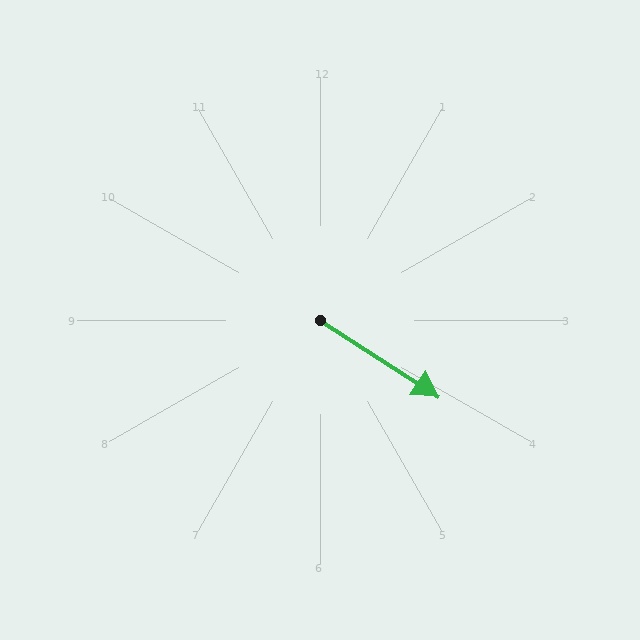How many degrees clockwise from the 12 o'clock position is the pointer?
Approximately 123 degrees.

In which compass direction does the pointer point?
Southeast.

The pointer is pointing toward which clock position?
Roughly 4 o'clock.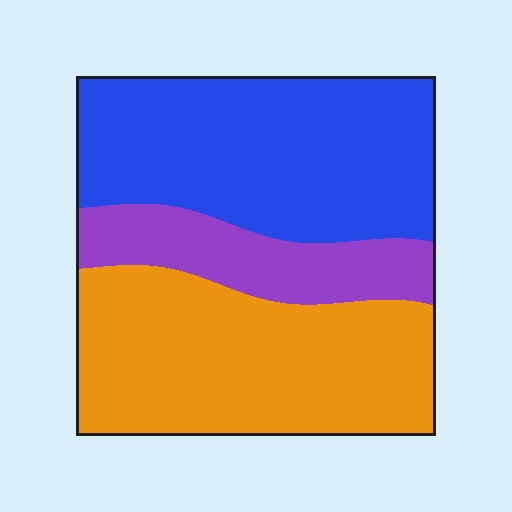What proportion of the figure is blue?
Blue takes up about two fifths (2/5) of the figure.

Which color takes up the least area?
Purple, at roughly 15%.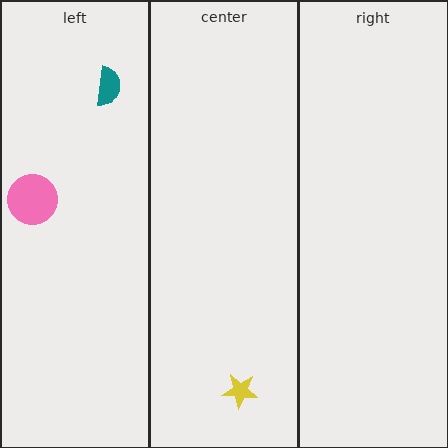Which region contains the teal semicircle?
The left region.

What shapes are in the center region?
The yellow star.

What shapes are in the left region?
The teal semicircle, the pink circle.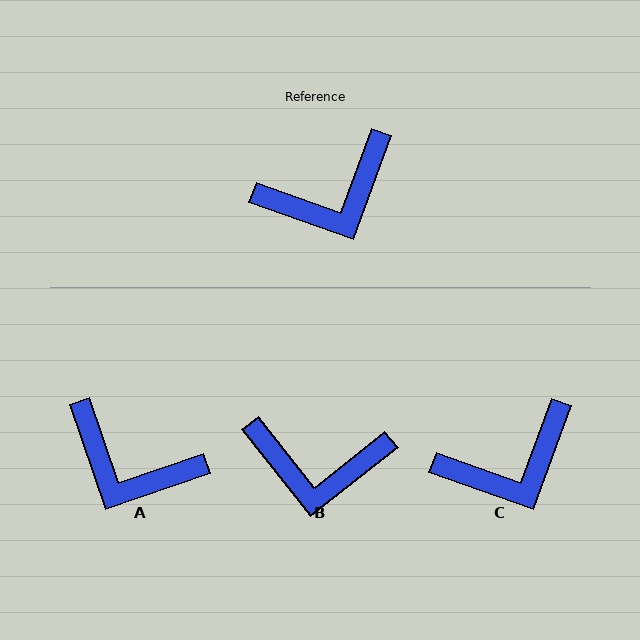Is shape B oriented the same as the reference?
No, it is off by about 32 degrees.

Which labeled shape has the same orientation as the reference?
C.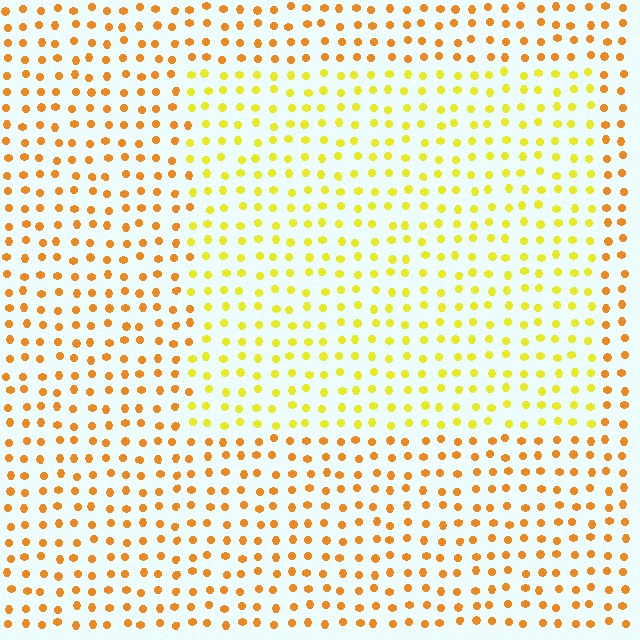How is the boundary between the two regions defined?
The boundary is defined purely by a slight shift in hue (about 31 degrees). Spacing, size, and orientation are identical on both sides.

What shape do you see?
I see a rectangle.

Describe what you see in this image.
The image is filled with small orange elements in a uniform arrangement. A rectangle-shaped region is visible where the elements are tinted to a slightly different hue, forming a subtle color boundary.